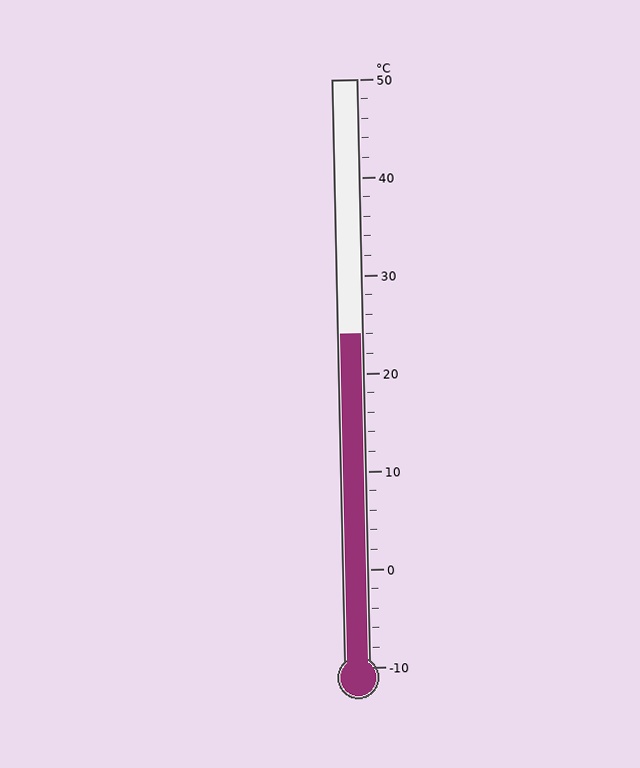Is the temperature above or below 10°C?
The temperature is above 10°C.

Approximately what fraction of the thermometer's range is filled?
The thermometer is filled to approximately 55% of its range.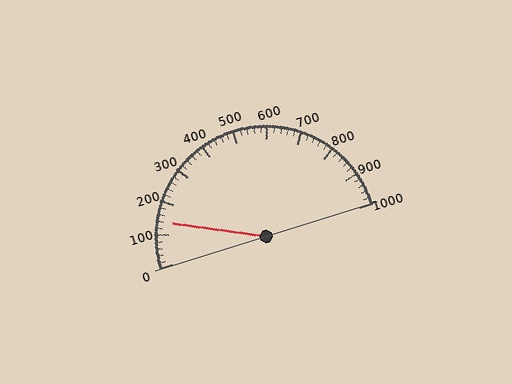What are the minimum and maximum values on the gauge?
The gauge ranges from 0 to 1000.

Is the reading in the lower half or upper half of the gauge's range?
The reading is in the lower half of the range (0 to 1000).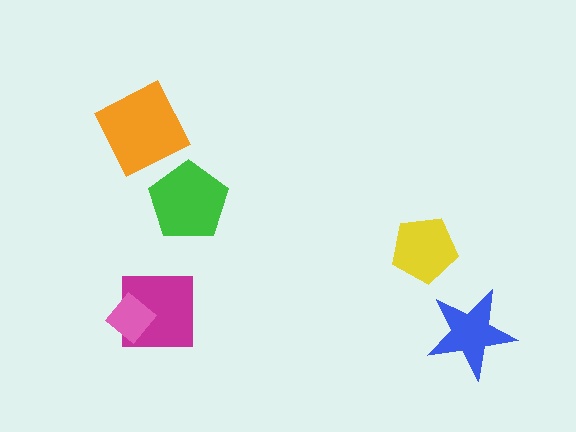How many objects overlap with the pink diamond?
1 object overlaps with the pink diamond.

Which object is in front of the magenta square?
The pink diamond is in front of the magenta square.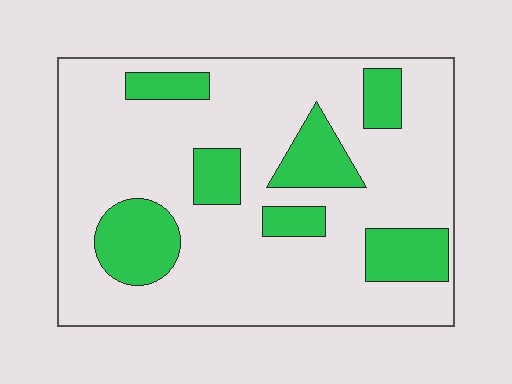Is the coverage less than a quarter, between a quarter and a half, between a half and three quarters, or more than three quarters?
Less than a quarter.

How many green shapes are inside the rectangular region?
7.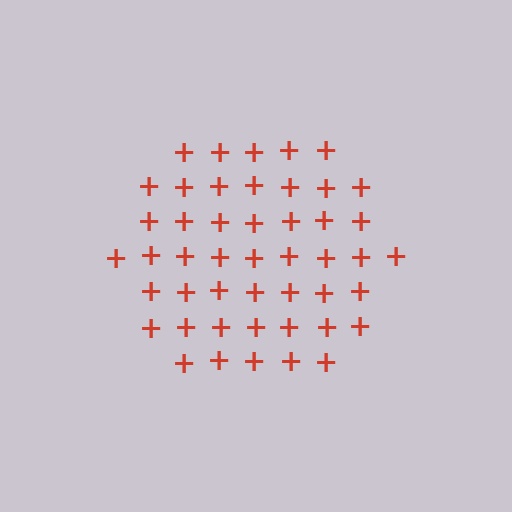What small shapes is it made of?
It is made of small plus signs.